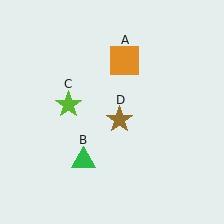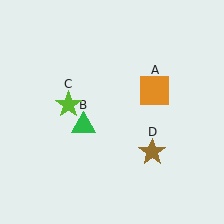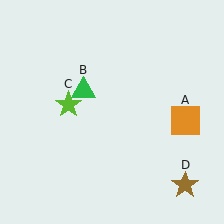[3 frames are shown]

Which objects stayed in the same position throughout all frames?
Lime star (object C) remained stationary.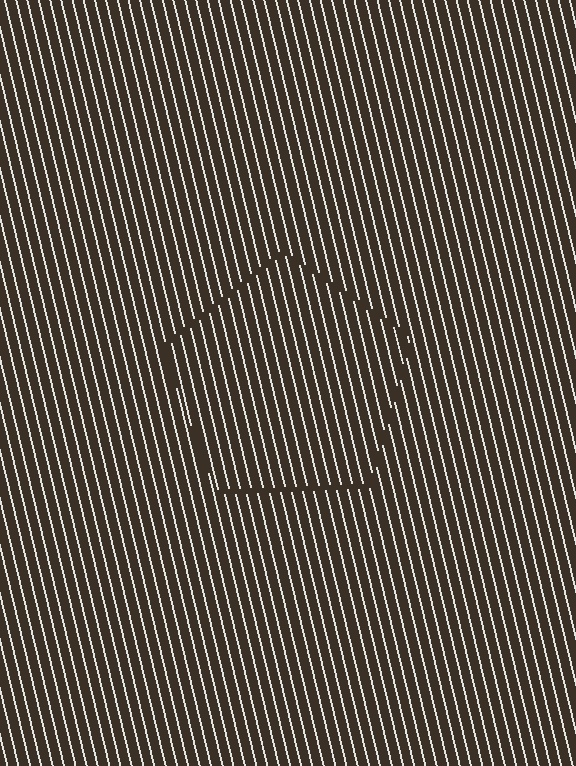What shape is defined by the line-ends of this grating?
An illusory pentagon. The interior of the shape contains the same grating, shifted by half a period — the contour is defined by the phase discontinuity where line-ends from the inner and outer gratings abut.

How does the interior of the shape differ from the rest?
The interior of the shape contains the same grating, shifted by half a period — the contour is defined by the phase discontinuity where line-ends from the inner and outer gratings abut.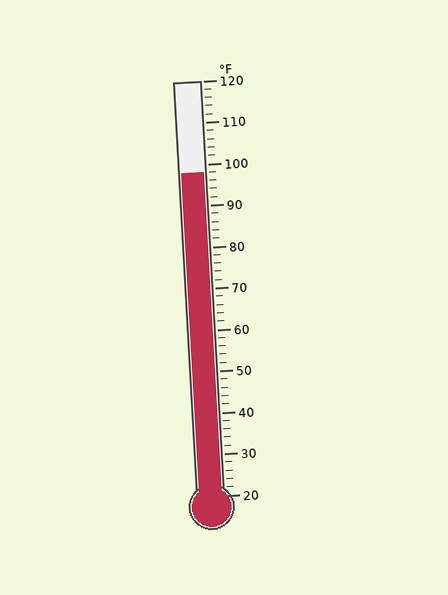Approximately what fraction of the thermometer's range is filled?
The thermometer is filled to approximately 80% of its range.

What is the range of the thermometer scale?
The thermometer scale ranges from 20°F to 120°F.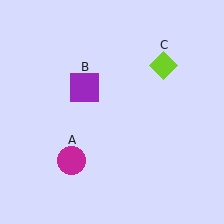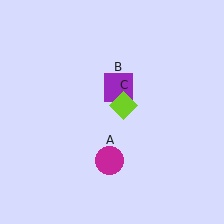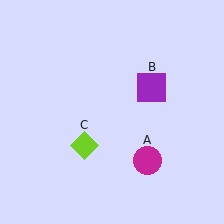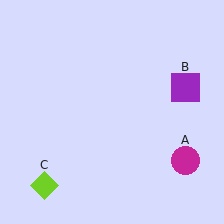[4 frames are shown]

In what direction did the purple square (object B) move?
The purple square (object B) moved right.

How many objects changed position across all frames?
3 objects changed position: magenta circle (object A), purple square (object B), lime diamond (object C).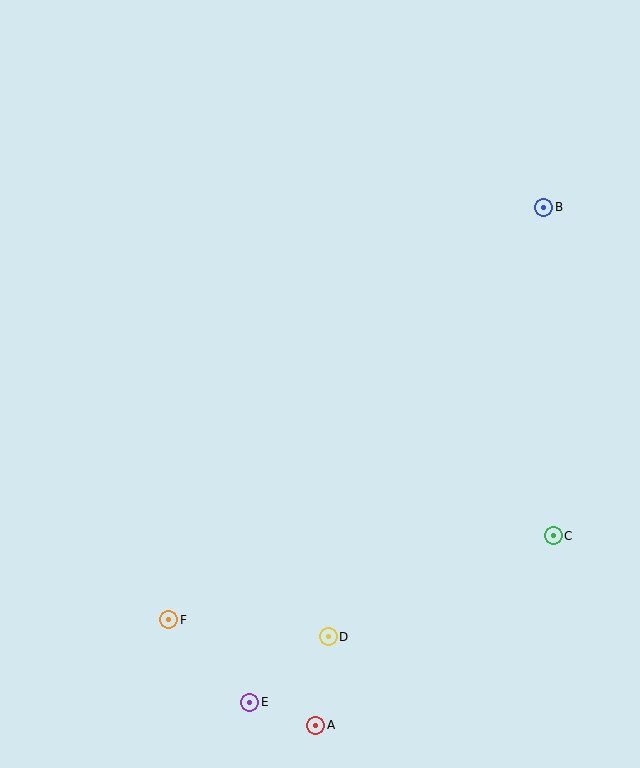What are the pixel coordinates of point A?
Point A is at (316, 725).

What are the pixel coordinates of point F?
Point F is at (169, 620).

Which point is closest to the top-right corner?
Point B is closest to the top-right corner.